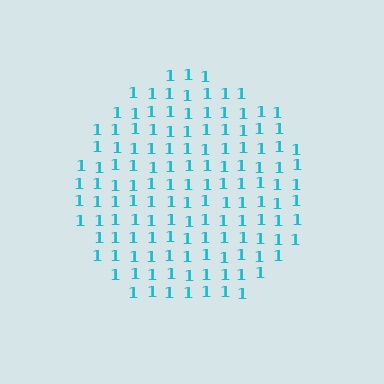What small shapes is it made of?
It is made of small digit 1's.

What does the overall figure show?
The overall figure shows a circle.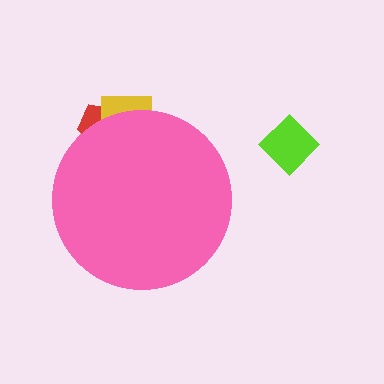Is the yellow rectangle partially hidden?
Yes, the yellow rectangle is partially hidden behind the pink circle.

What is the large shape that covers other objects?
A pink circle.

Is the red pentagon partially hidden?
Yes, the red pentagon is partially hidden behind the pink circle.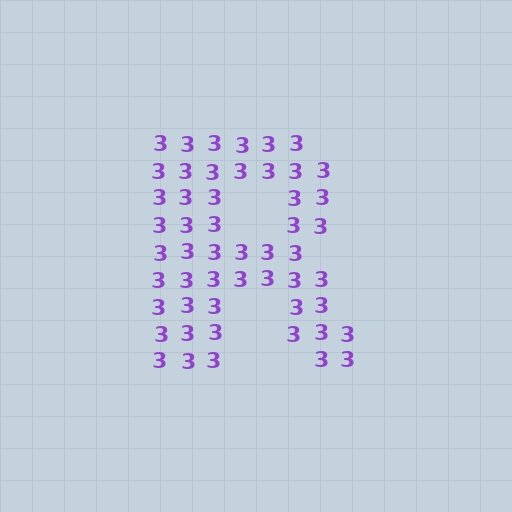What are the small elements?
The small elements are digit 3's.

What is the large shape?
The large shape is the letter R.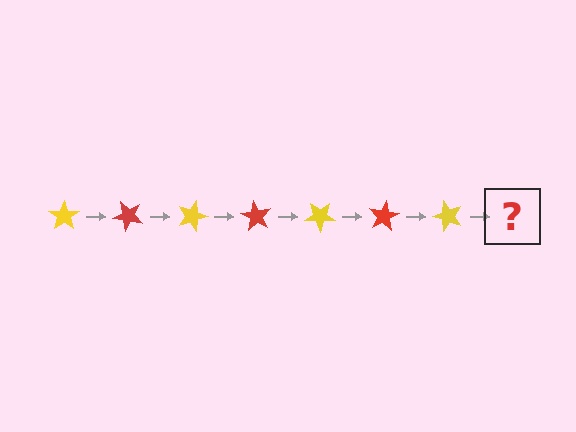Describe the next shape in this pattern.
It should be a red star, rotated 315 degrees from the start.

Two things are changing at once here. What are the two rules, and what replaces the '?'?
The two rules are that it rotates 45 degrees each step and the color cycles through yellow and red. The '?' should be a red star, rotated 315 degrees from the start.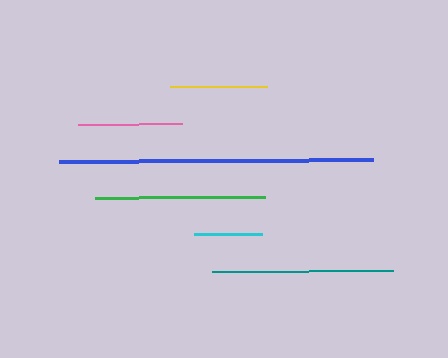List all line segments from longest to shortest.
From longest to shortest: blue, teal, green, pink, yellow, cyan.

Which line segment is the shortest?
The cyan line is the shortest at approximately 68 pixels.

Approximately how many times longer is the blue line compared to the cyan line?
The blue line is approximately 4.6 times the length of the cyan line.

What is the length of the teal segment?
The teal segment is approximately 181 pixels long.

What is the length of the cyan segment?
The cyan segment is approximately 68 pixels long.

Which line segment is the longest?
The blue line is the longest at approximately 314 pixels.